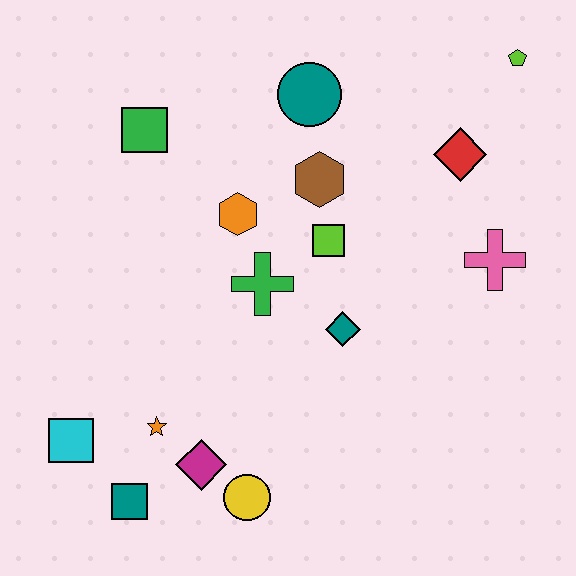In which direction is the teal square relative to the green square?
The teal square is below the green square.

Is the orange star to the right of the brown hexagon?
No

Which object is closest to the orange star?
The magenta diamond is closest to the orange star.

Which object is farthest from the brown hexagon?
The teal square is farthest from the brown hexagon.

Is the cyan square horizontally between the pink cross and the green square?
No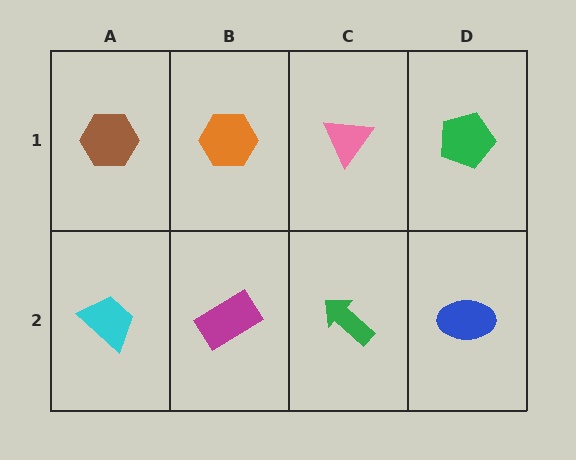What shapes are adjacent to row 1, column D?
A blue ellipse (row 2, column D), a pink triangle (row 1, column C).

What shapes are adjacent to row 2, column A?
A brown hexagon (row 1, column A), a magenta rectangle (row 2, column B).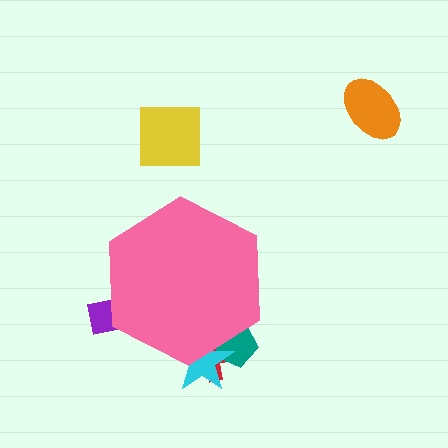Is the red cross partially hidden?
Yes, the red cross is partially hidden behind the pink hexagon.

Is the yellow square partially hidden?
No, the yellow square is fully visible.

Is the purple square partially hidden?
Yes, the purple square is partially hidden behind the pink hexagon.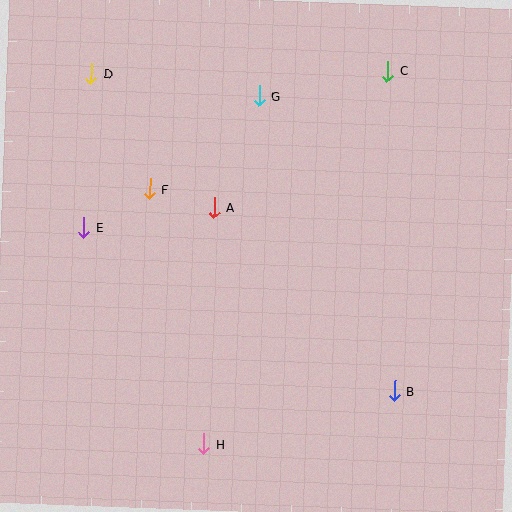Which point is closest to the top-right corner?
Point C is closest to the top-right corner.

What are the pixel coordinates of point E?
Point E is at (84, 227).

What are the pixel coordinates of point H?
Point H is at (204, 444).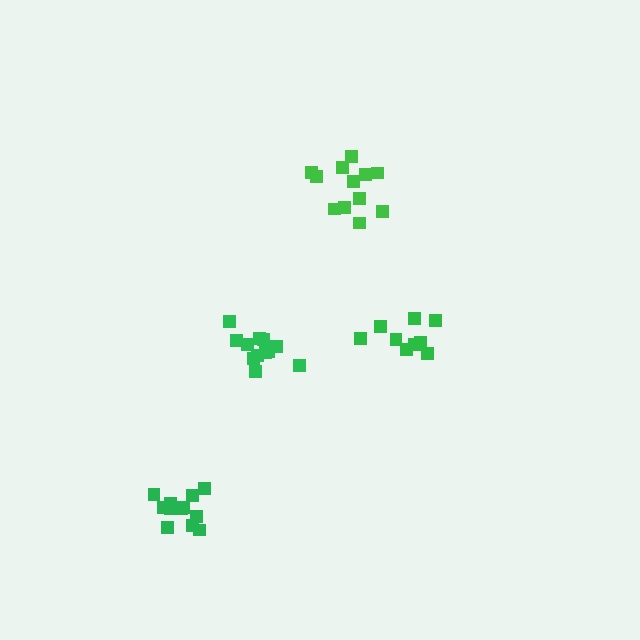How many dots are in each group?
Group 1: 12 dots, Group 2: 9 dots, Group 3: 12 dots, Group 4: 12 dots (45 total).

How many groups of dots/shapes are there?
There are 4 groups.